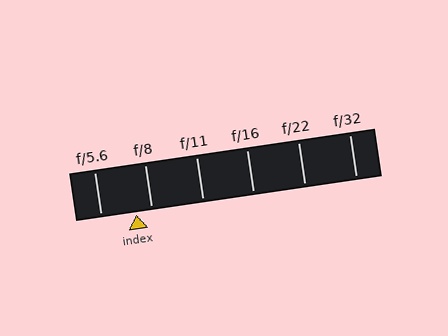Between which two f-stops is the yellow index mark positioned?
The index mark is between f/5.6 and f/8.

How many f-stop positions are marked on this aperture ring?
There are 6 f-stop positions marked.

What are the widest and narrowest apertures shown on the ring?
The widest aperture shown is f/5.6 and the narrowest is f/32.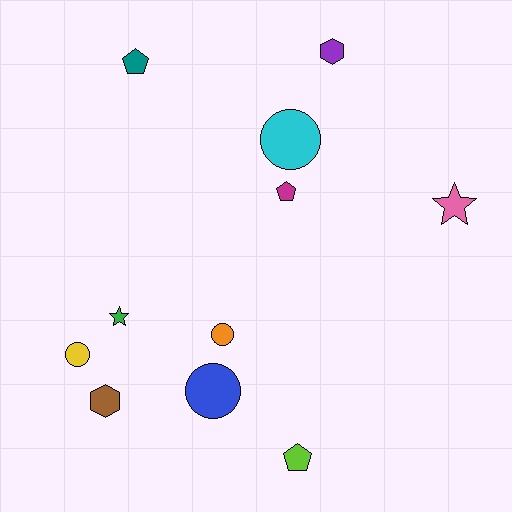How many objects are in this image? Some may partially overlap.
There are 11 objects.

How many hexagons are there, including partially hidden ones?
There are 2 hexagons.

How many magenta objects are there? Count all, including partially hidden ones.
There is 1 magenta object.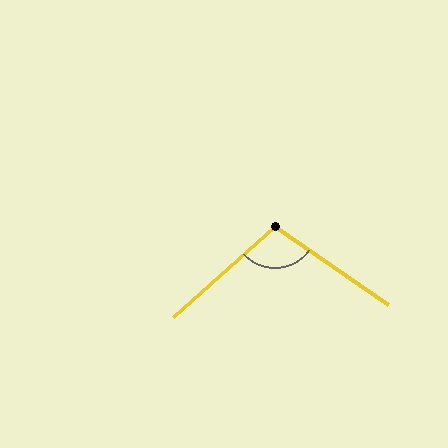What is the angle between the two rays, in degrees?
Approximately 103 degrees.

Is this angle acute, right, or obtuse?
It is obtuse.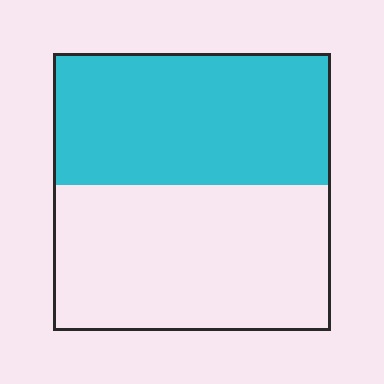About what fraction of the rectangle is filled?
About one half (1/2).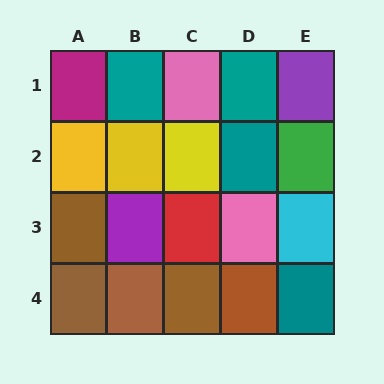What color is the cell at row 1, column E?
Purple.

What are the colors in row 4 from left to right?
Brown, brown, brown, brown, teal.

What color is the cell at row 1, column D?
Teal.